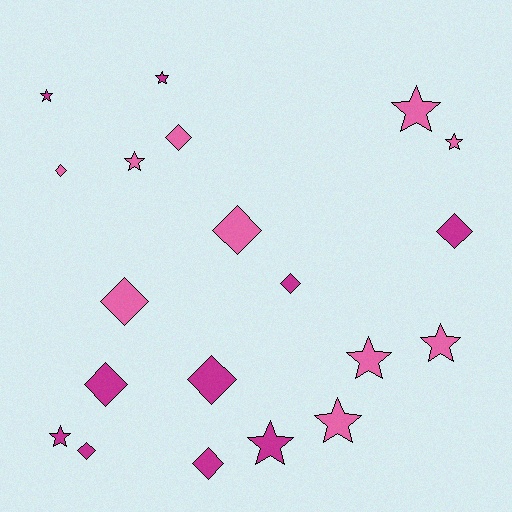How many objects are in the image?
There are 20 objects.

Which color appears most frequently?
Pink, with 10 objects.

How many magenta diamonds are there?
There are 6 magenta diamonds.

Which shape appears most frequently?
Diamond, with 10 objects.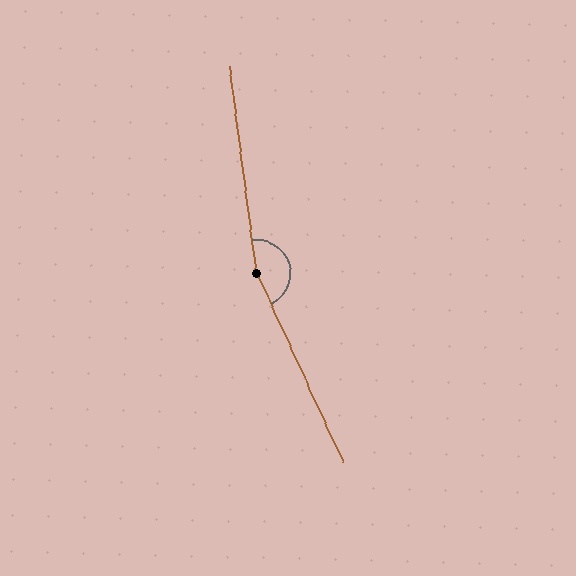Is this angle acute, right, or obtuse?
It is obtuse.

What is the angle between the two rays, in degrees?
Approximately 163 degrees.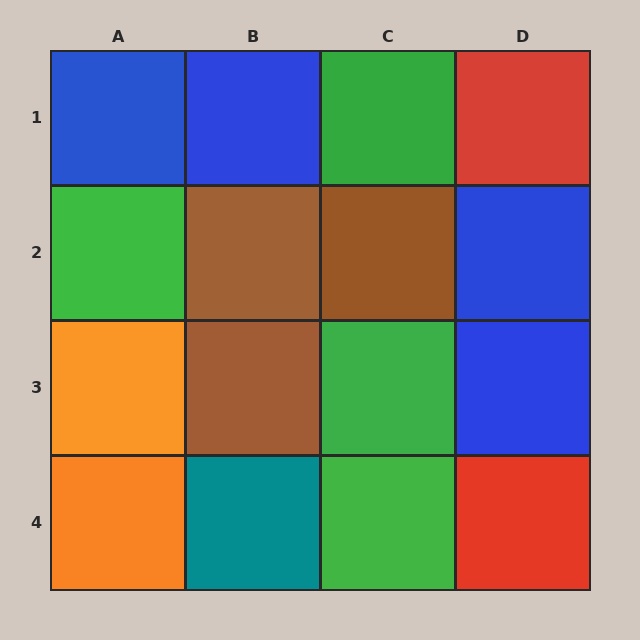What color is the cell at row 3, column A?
Orange.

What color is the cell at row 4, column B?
Teal.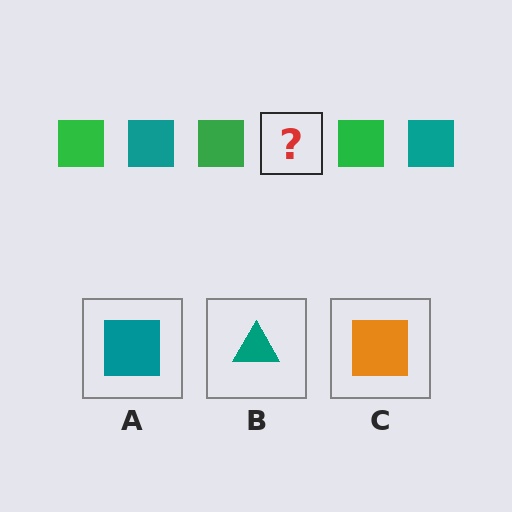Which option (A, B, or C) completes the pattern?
A.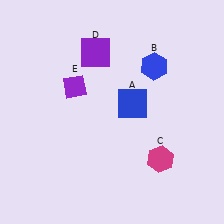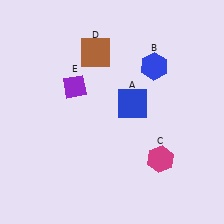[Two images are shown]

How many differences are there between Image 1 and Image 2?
There is 1 difference between the two images.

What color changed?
The square (D) changed from purple in Image 1 to brown in Image 2.